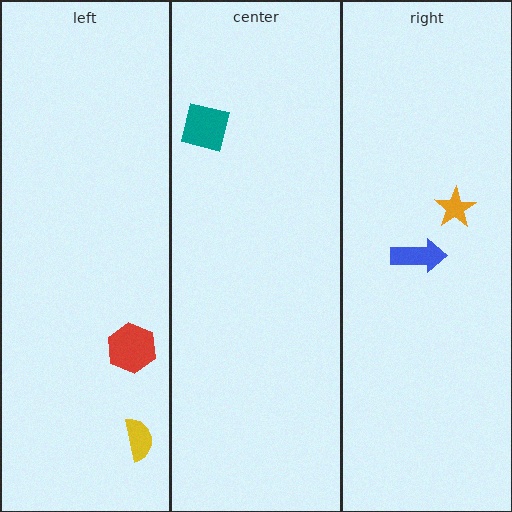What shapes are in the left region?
The yellow semicircle, the red hexagon.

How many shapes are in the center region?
1.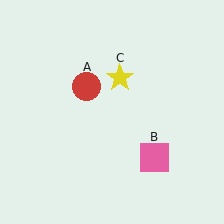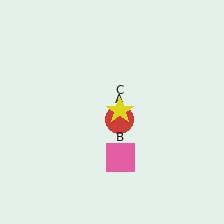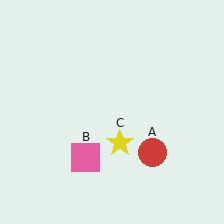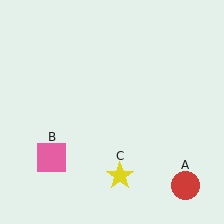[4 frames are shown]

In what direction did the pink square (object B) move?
The pink square (object B) moved left.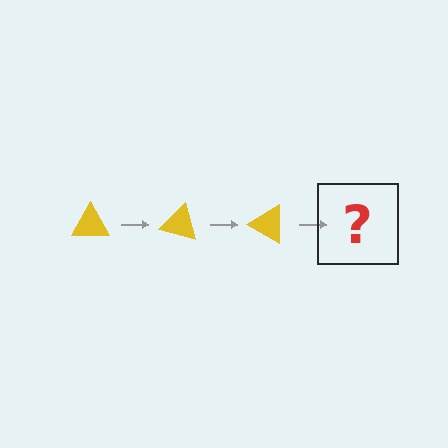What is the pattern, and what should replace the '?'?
The pattern is that the triangle rotates 15 degrees each step. The '?' should be a yellow triangle rotated 45 degrees.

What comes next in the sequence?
The next element should be a yellow triangle rotated 45 degrees.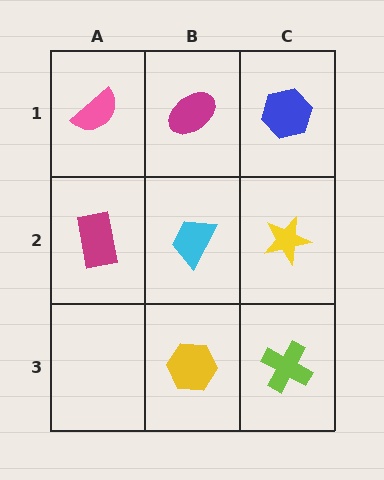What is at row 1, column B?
A magenta ellipse.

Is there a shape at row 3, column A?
No, that cell is empty.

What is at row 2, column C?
A yellow star.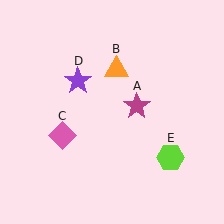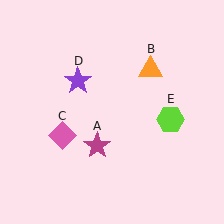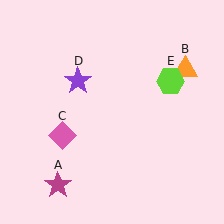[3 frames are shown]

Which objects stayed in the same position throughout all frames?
Pink diamond (object C) and purple star (object D) remained stationary.